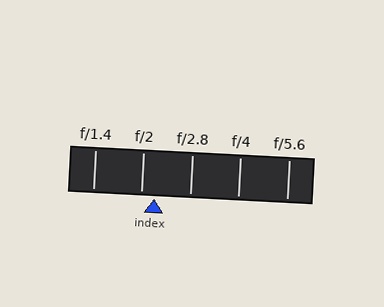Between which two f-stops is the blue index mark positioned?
The index mark is between f/2 and f/2.8.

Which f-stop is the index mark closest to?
The index mark is closest to f/2.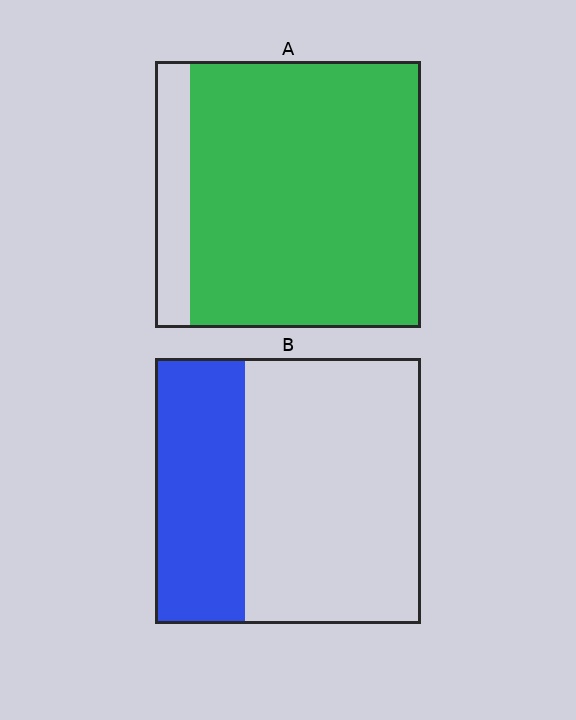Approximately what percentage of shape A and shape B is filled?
A is approximately 85% and B is approximately 35%.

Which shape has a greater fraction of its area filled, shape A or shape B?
Shape A.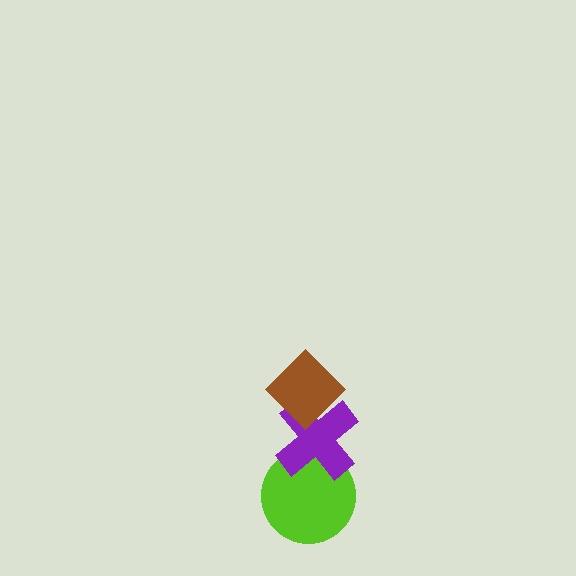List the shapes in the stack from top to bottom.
From top to bottom: the brown diamond, the purple cross, the lime circle.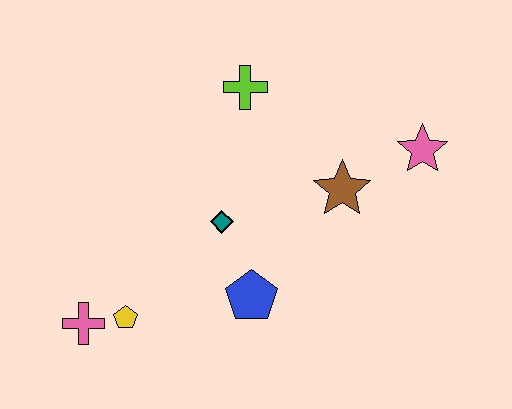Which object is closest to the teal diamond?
The blue pentagon is closest to the teal diamond.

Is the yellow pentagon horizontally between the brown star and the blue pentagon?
No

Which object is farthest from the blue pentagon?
The pink star is farthest from the blue pentagon.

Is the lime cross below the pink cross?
No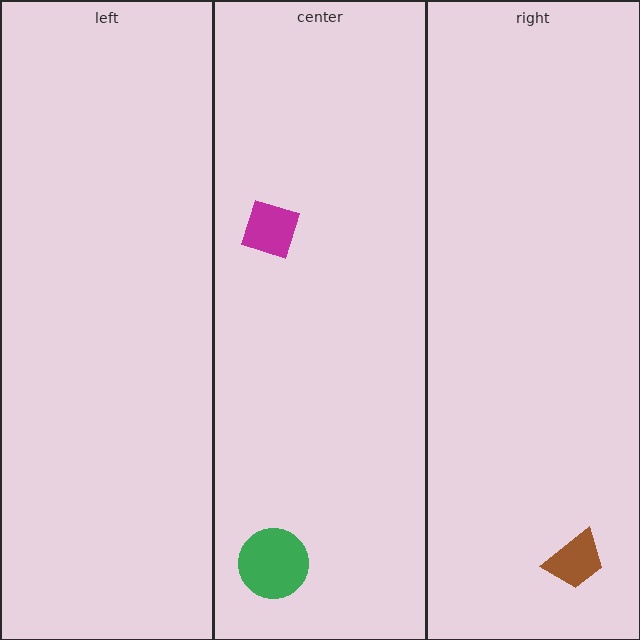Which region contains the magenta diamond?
The center region.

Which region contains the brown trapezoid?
The right region.